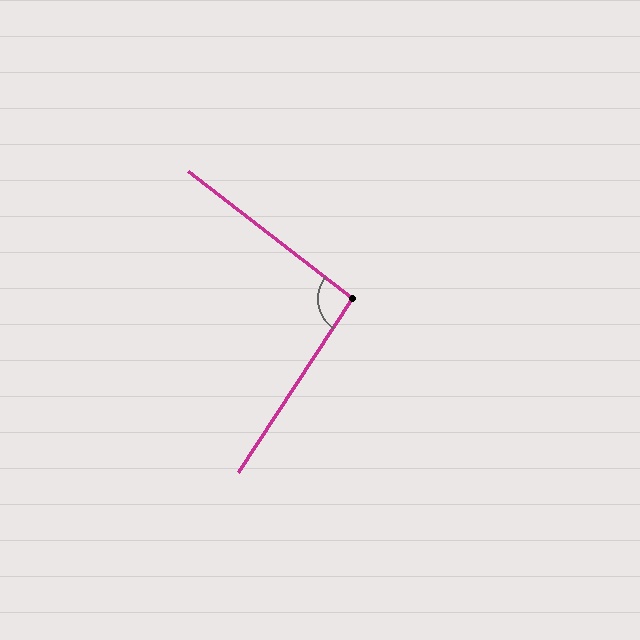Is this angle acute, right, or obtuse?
It is approximately a right angle.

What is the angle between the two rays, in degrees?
Approximately 95 degrees.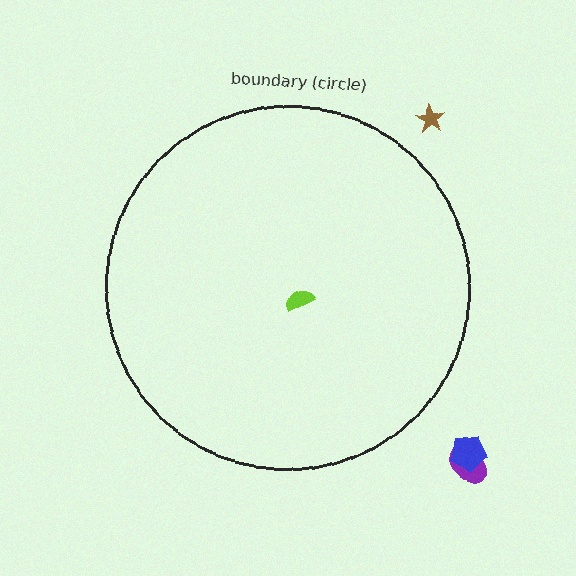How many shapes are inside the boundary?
1 inside, 3 outside.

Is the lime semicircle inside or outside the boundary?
Inside.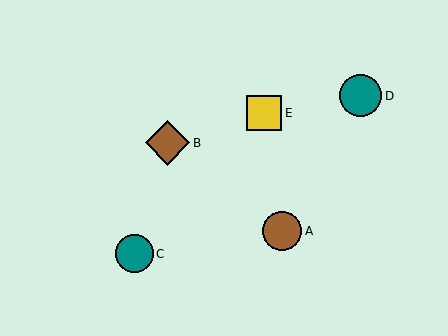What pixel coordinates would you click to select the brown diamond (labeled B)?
Click at (168, 143) to select the brown diamond B.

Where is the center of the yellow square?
The center of the yellow square is at (264, 113).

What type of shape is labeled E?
Shape E is a yellow square.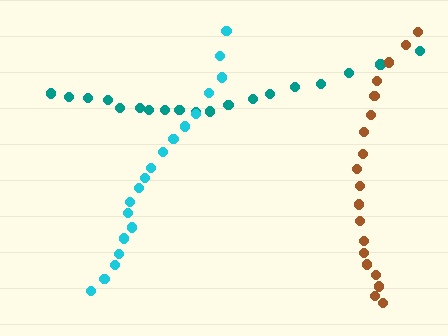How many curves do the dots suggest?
There are 3 distinct paths.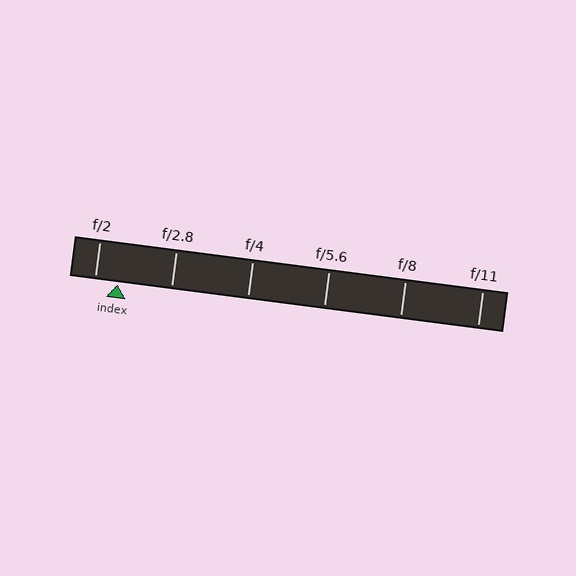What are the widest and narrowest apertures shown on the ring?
The widest aperture shown is f/2 and the narrowest is f/11.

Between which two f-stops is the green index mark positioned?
The index mark is between f/2 and f/2.8.